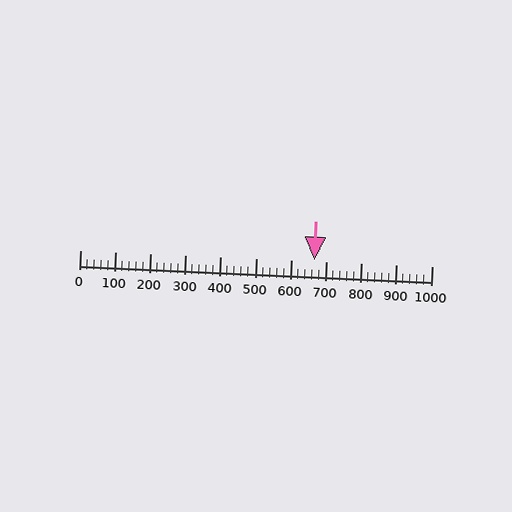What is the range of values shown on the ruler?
The ruler shows values from 0 to 1000.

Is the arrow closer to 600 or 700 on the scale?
The arrow is closer to 700.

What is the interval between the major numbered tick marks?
The major tick marks are spaced 100 units apart.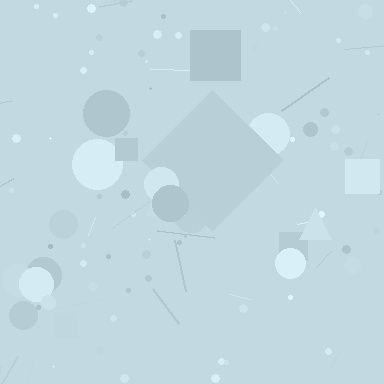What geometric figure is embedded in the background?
A diamond is embedded in the background.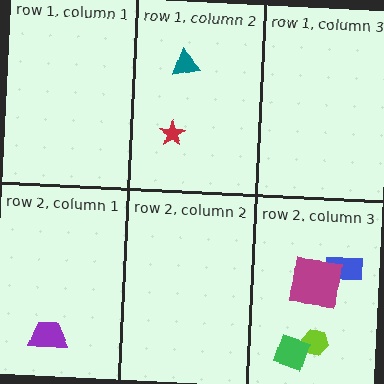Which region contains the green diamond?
The row 2, column 3 region.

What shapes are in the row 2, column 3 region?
The lime hexagon, the green diamond, the blue rectangle, the magenta square.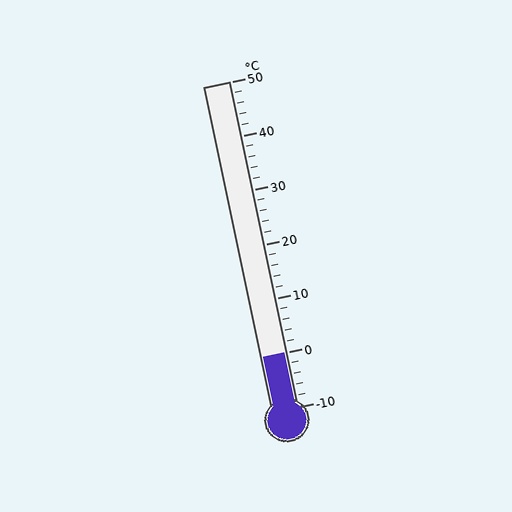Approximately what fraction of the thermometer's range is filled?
The thermometer is filled to approximately 15% of its range.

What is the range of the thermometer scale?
The thermometer scale ranges from -10°C to 50°C.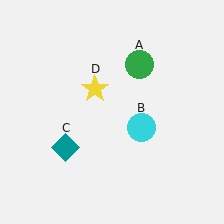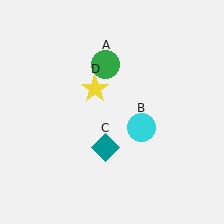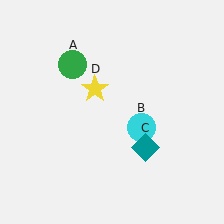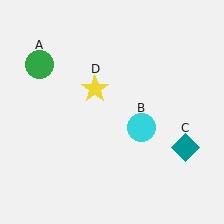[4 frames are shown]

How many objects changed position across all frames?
2 objects changed position: green circle (object A), teal diamond (object C).